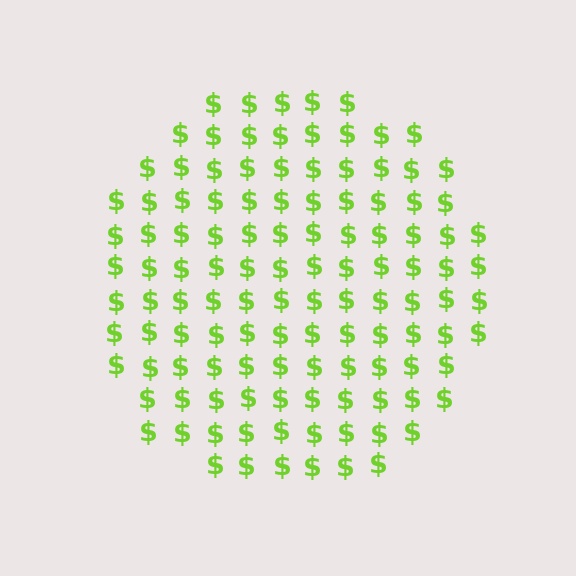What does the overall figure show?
The overall figure shows a circle.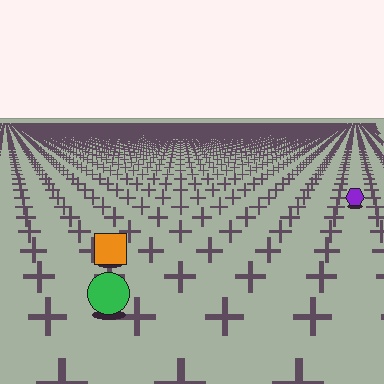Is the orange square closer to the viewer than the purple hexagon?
Yes. The orange square is closer — you can tell from the texture gradient: the ground texture is coarser near it.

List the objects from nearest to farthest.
From nearest to farthest: the green circle, the orange square, the purple hexagon.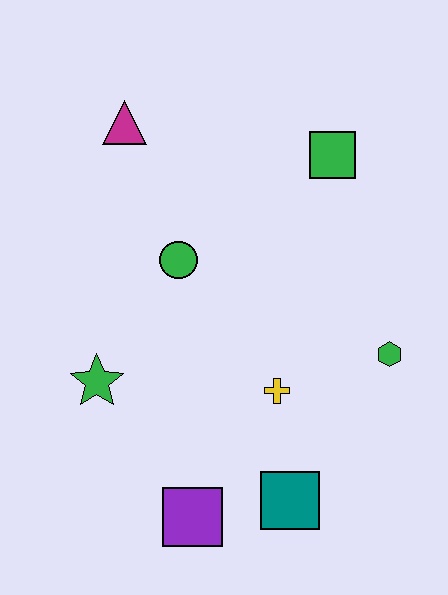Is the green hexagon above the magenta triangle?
No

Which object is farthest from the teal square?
The magenta triangle is farthest from the teal square.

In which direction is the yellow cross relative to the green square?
The yellow cross is below the green square.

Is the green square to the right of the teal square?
Yes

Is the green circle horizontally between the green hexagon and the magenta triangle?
Yes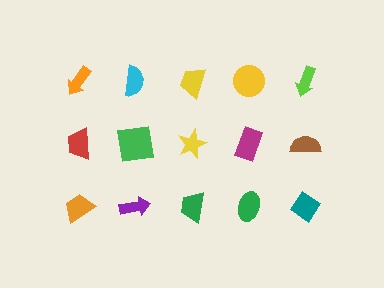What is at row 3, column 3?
A green trapezoid.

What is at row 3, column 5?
A teal diamond.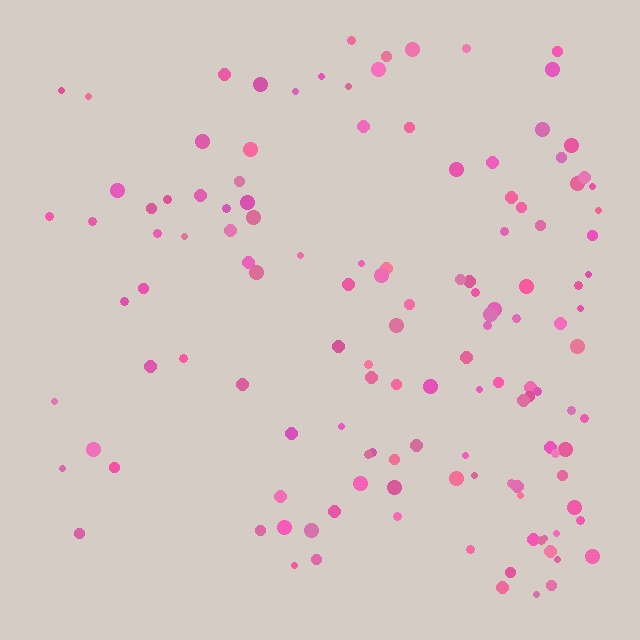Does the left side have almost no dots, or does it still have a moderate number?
Still a moderate number, just noticeably fewer than the right.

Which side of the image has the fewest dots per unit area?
The left.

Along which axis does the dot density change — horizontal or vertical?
Horizontal.